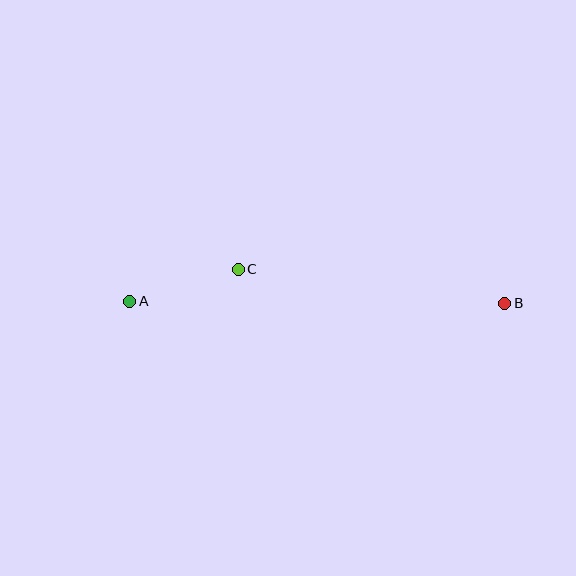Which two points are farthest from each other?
Points A and B are farthest from each other.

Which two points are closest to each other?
Points A and C are closest to each other.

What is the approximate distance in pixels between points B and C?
The distance between B and C is approximately 269 pixels.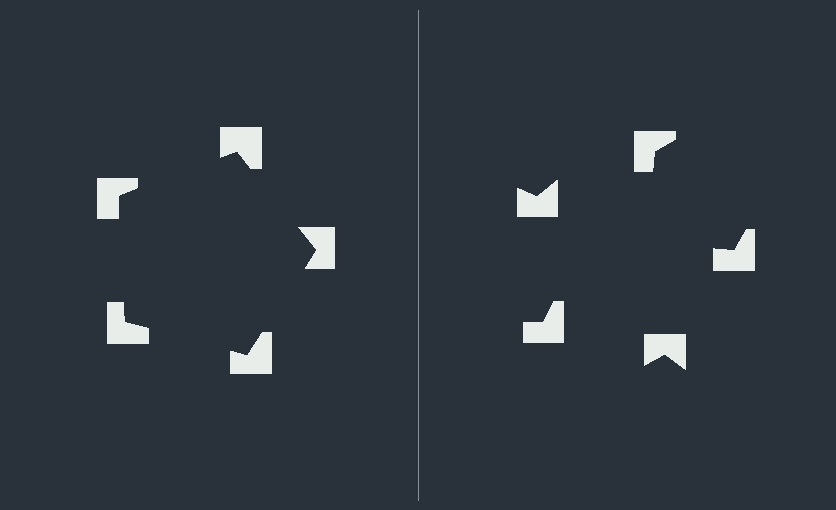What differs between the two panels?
The notched squares are positioned identically on both sides; only the wedge orientations differ. On the left they align to a pentagon; on the right they are misaligned.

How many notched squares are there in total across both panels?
10 — 5 on each side.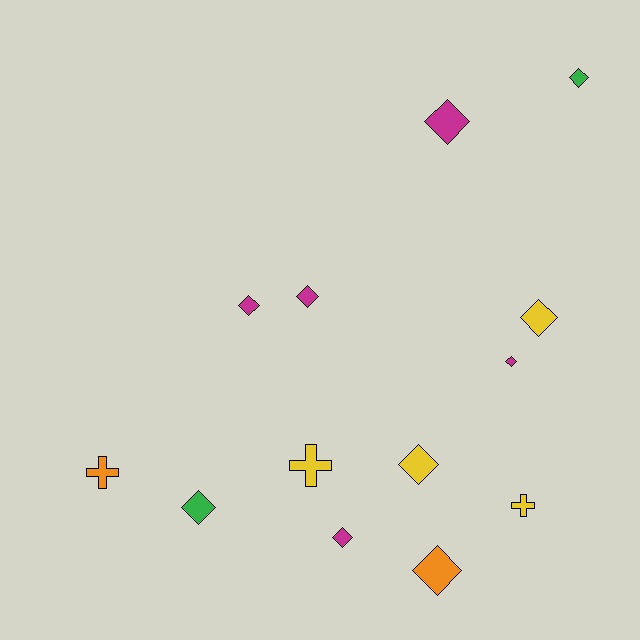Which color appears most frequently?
Magenta, with 5 objects.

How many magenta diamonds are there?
There are 5 magenta diamonds.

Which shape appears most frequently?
Diamond, with 10 objects.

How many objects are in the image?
There are 13 objects.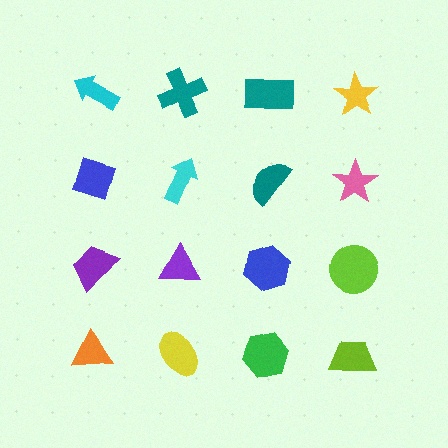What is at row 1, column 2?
A teal cross.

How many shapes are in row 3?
4 shapes.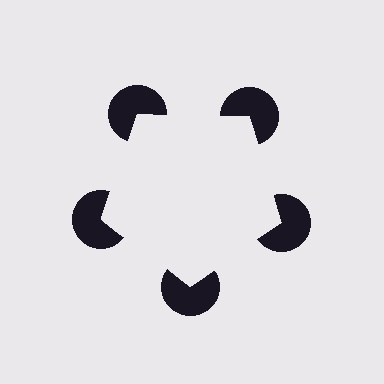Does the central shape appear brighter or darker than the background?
It typically appears slightly brighter than the background, even though no actual brightness change is drawn.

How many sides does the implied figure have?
5 sides.